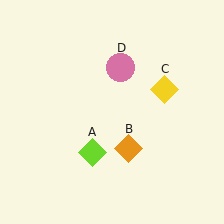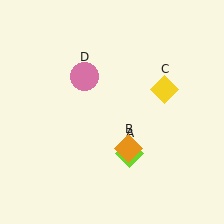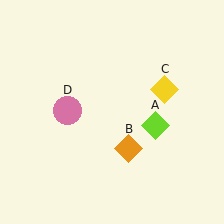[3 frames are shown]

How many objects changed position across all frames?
2 objects changed position: lime diamond (object A), pink circle (object D).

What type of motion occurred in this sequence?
The lime diamond (object A), pink circle (object D) rotated counterclockwise around the center of the scene.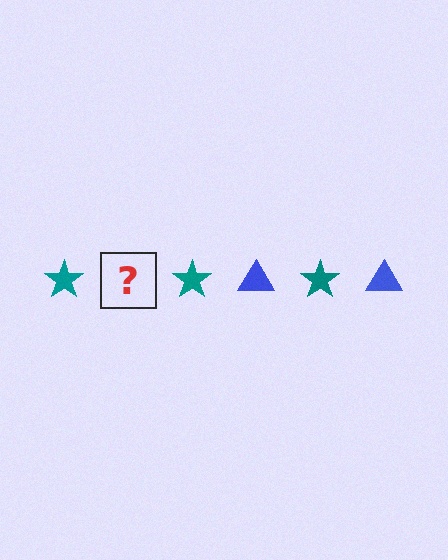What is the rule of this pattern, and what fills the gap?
The rule is that the pattern alternates between teal star and blue triangle. The gap should be filled with a blue triangle.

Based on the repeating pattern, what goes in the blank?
The blank should be a blue triangle.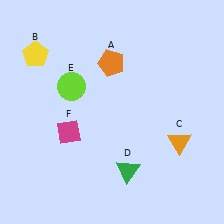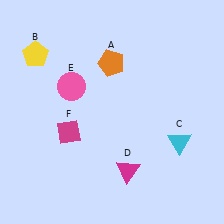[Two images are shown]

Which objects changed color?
C changed from orange to cyan. D changed from green to magenta. E changed from lime to pink.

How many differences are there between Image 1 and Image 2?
There are 3 differences between the two images.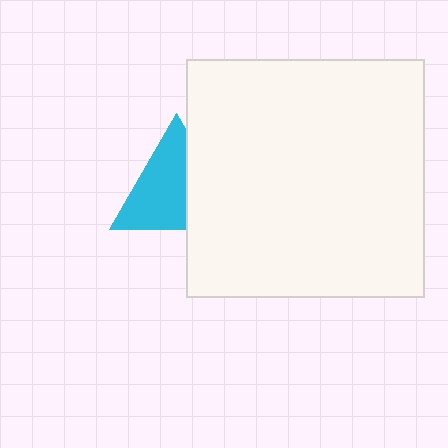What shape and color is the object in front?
The object in front is a white rectangle.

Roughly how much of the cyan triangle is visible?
About half of it is visible (roughly 62%).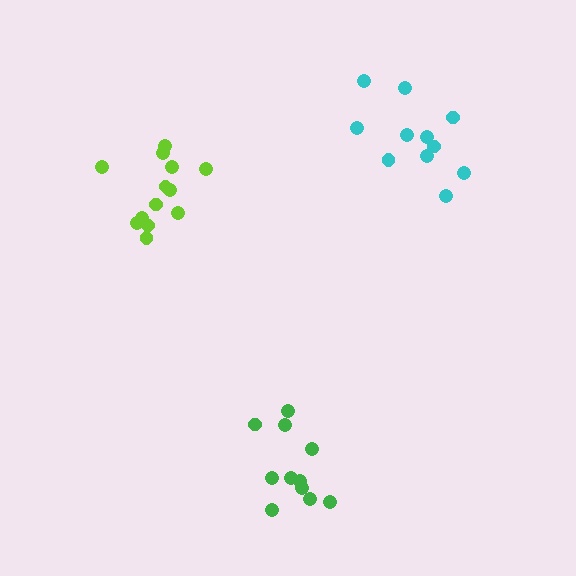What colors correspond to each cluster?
The clusters are colored: green, lime, cyan.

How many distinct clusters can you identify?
There are 3 distinct clusters.